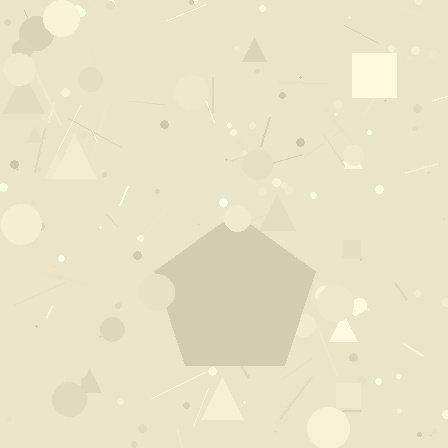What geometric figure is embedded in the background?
A pentagon is embedded in the background.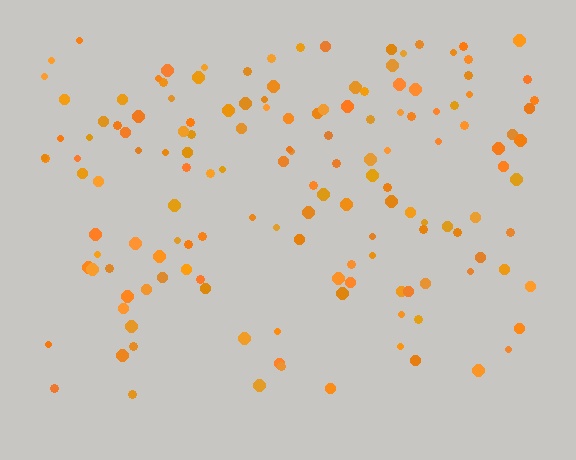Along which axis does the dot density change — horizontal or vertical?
Vertical.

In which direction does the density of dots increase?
From bottom to top, with the top side densest.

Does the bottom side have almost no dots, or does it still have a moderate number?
Still a moderate number, just noticeably fewer than the top.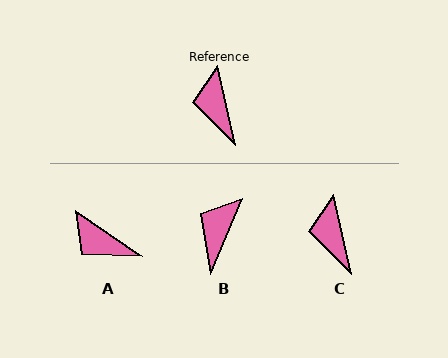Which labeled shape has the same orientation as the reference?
C.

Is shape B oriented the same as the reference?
No, it is off by about 35 degrees.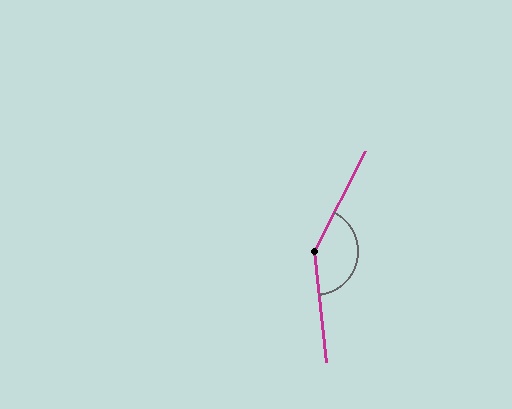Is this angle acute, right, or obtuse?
It is obtuse.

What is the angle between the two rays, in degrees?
Approximately 147 degrees.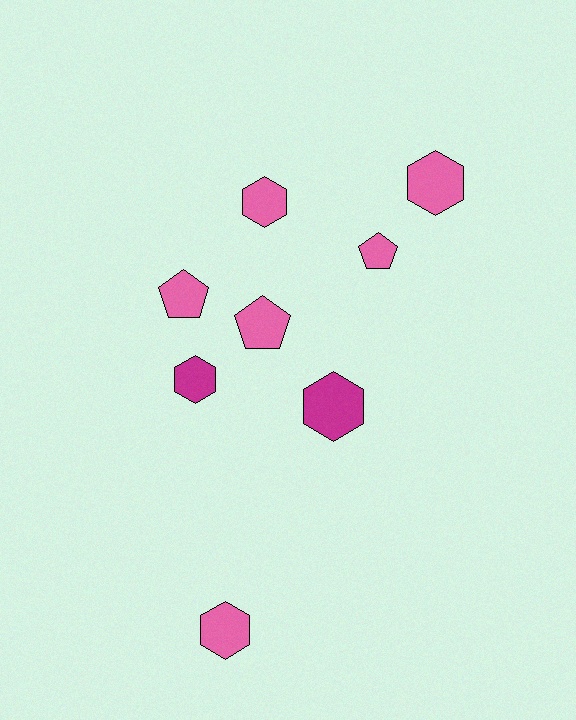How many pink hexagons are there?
There are 3 pink hexagons.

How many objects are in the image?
There are 8 objects.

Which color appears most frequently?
Pink, with 6 objects.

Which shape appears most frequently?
Hexagon, with 5 objects.